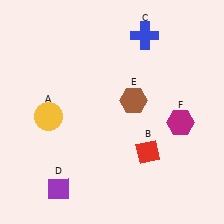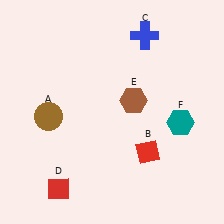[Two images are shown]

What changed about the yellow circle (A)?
In Image 1, A is yellow. In Image 2, it changed to brown.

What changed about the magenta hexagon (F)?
In Image 1, F is magenta. In Image 2, it changed to teal.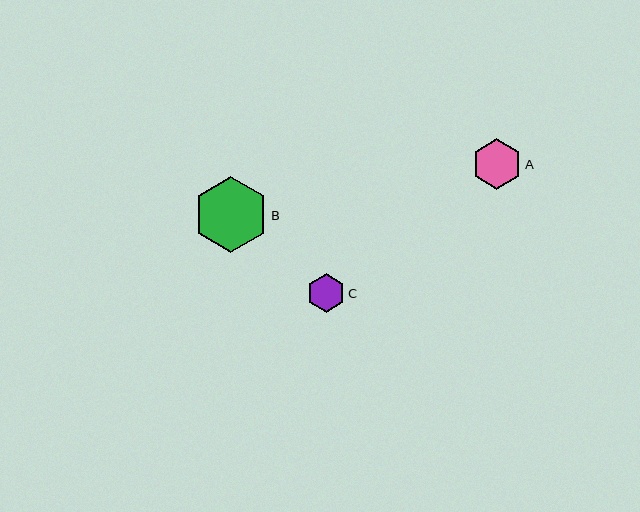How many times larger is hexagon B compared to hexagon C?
Hexagon B is approximately 1.9 times the size of hexagon C.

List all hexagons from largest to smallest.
From largest to smallest: B, A, C.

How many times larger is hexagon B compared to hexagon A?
Hexagon B is approximately 1.5 times the size of hexagon A.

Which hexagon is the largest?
Hexagon B is the largest with a size of approximately 75 pixels.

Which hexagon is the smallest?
Hexagon C is the smallest with a size of approximately 39 pixels.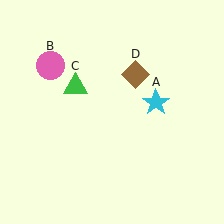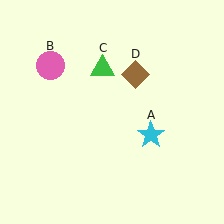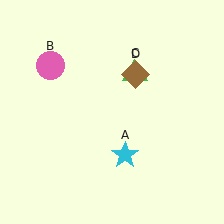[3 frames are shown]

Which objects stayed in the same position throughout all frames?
Pink circle (object B) and brown diamond (object D) remained stationary.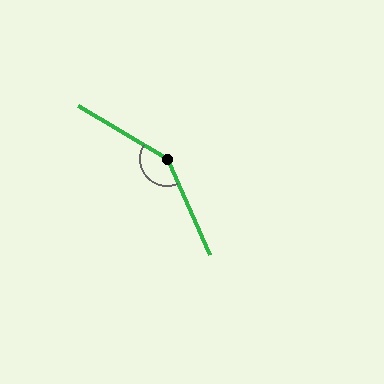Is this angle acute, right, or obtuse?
It is obtuse.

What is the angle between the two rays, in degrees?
Approximately 145 degrees.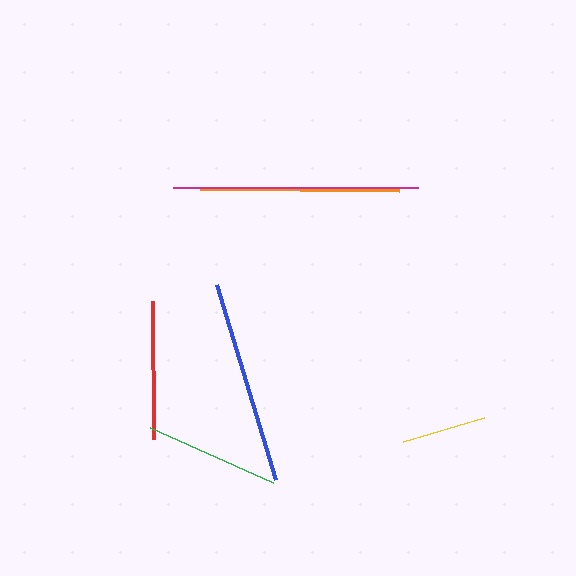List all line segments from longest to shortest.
From longest to shortest: magenta, blue, orange, red, green, yellow.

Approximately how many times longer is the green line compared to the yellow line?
The green line is approximately 1.6 times the length of the yellow line.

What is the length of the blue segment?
The blue segment is approximately 204 pixels long.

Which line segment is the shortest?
The yellow line is the shortest at approximately 84 pixels.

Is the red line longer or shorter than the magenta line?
The magenta line is longer than the red line.